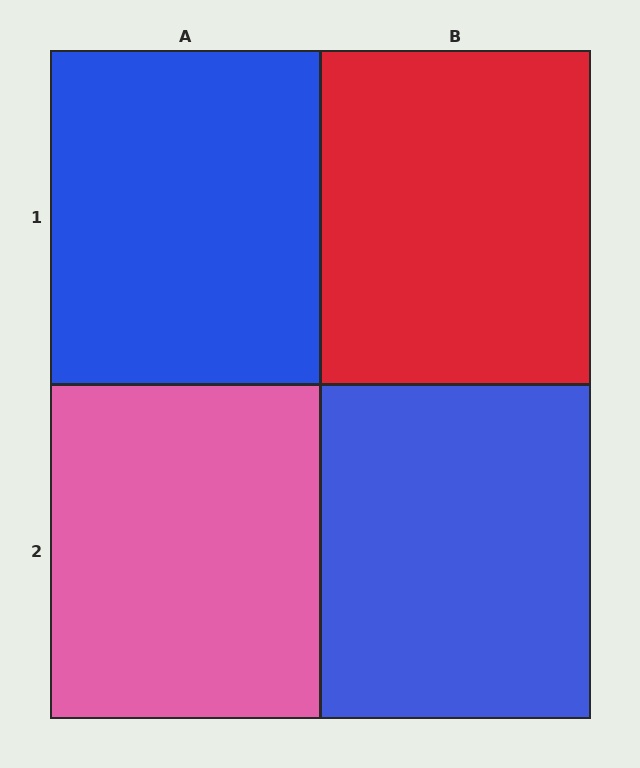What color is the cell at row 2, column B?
Blue.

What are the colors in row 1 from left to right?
Blue, red.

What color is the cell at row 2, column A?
Pink.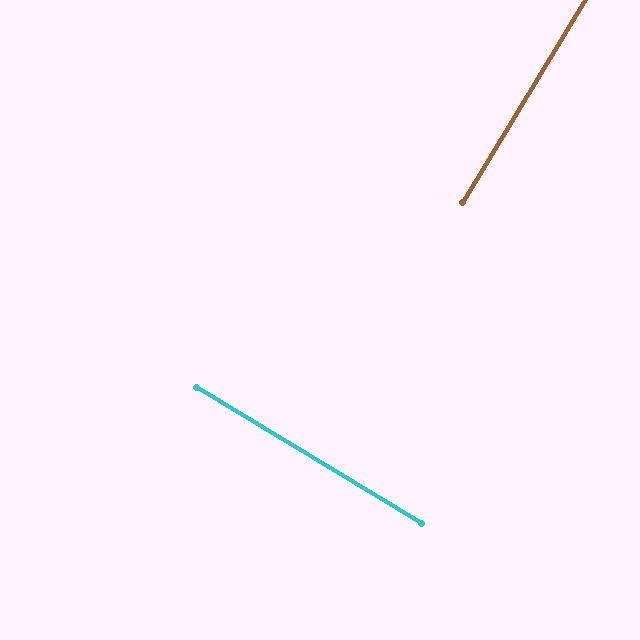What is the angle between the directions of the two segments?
Approximately 90 degrees.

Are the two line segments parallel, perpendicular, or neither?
Perpendicular — they meet at approximately 90°.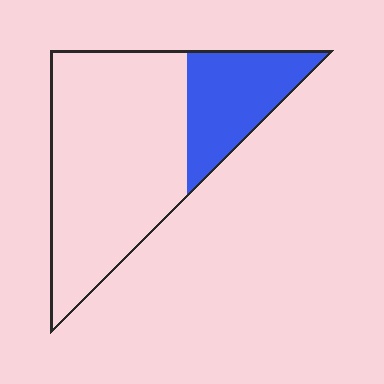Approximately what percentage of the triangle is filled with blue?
Approximately 25%.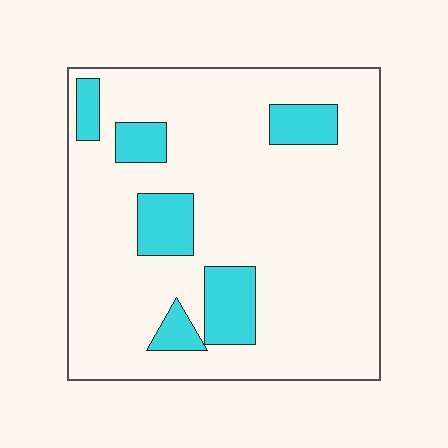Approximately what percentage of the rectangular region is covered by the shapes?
Approximately 15%.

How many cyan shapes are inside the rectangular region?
6.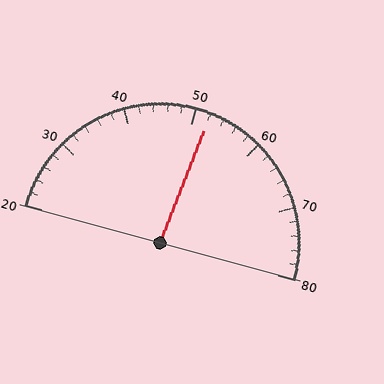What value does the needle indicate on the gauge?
The needle indicates approximately 52.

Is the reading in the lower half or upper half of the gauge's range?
The reading is in the upper half of the range (20 to 80).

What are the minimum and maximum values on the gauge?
The gauge ranges from 20 to 80.